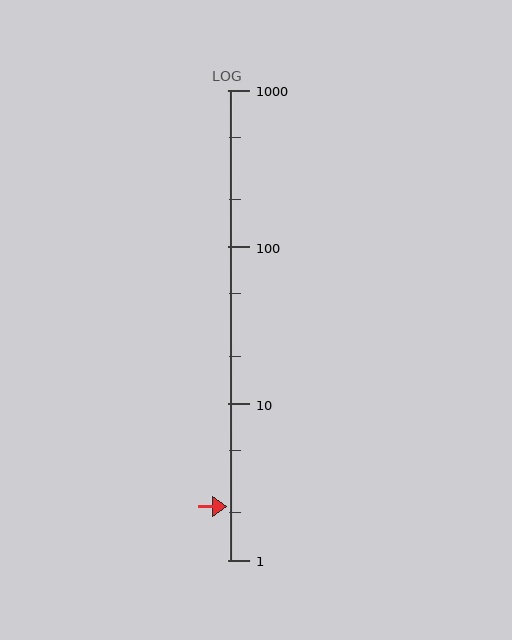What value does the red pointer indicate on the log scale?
The pointer indicates approximately 2.2.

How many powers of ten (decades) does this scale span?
The scale spans 3 decades, from 1 to 1000.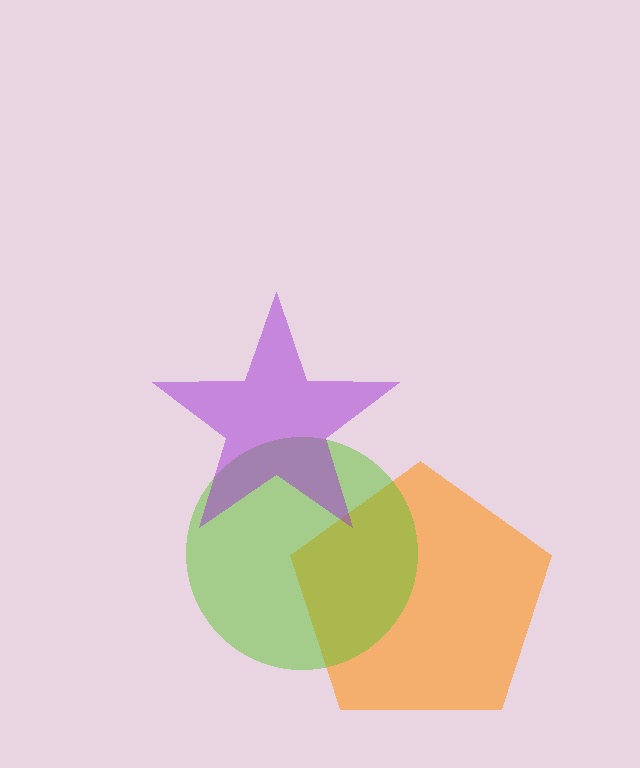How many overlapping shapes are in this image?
There are 3 overlapping shapes in the image.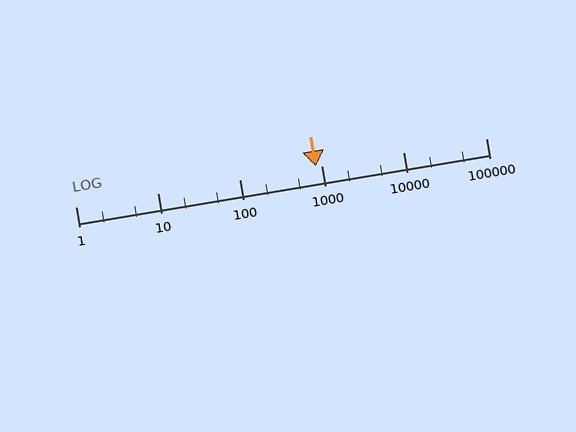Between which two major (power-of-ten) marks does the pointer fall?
The pointer is between 100 and 1000.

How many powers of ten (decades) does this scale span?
The scale spans 5 decades, from 1 to 100000.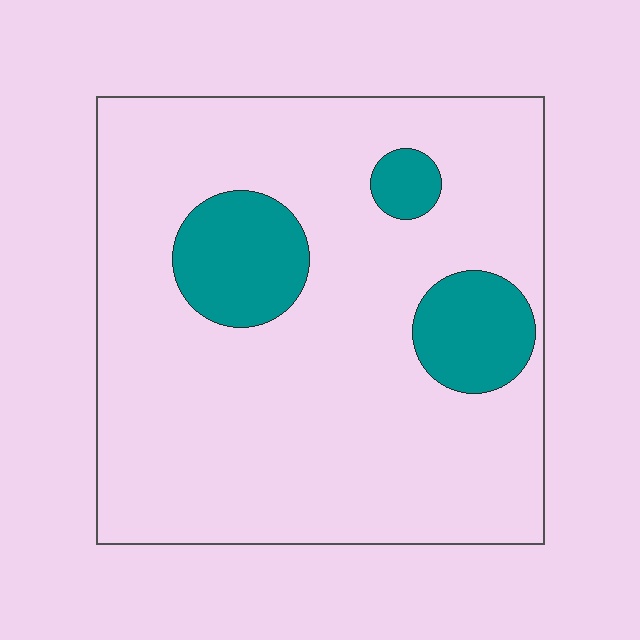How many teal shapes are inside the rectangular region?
3.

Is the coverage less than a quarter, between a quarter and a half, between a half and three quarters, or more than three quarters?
Less than a quarter.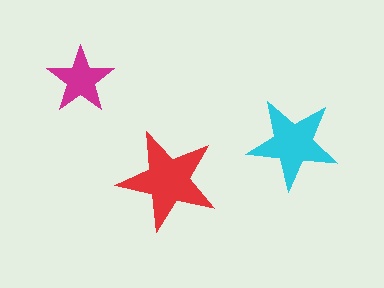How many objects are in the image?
There are 3 objects in the image.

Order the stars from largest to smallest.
the red one, the cyan one, the magenta one.